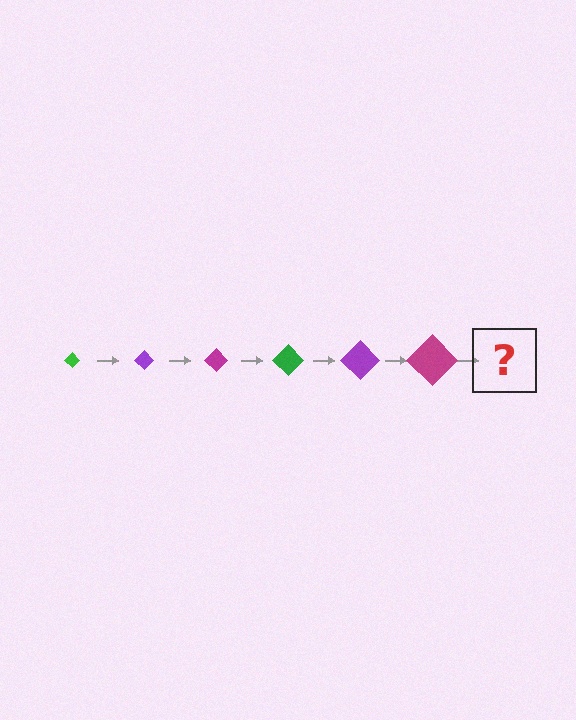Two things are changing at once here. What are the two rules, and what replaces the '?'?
The two rules are that the diamond grows larger each step and the color cycles through green, purple, and magenta. The '?' should be a green diamond, larger than the previous one.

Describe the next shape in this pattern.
It should be a green diamond, larger than the previous one.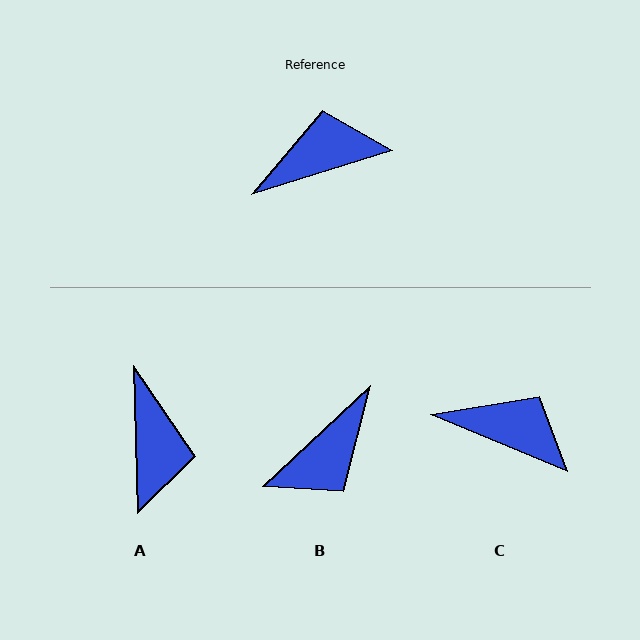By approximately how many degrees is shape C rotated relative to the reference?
Approximately 40 degrees clockwise.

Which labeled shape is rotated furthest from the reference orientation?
B, about 154 degrees away.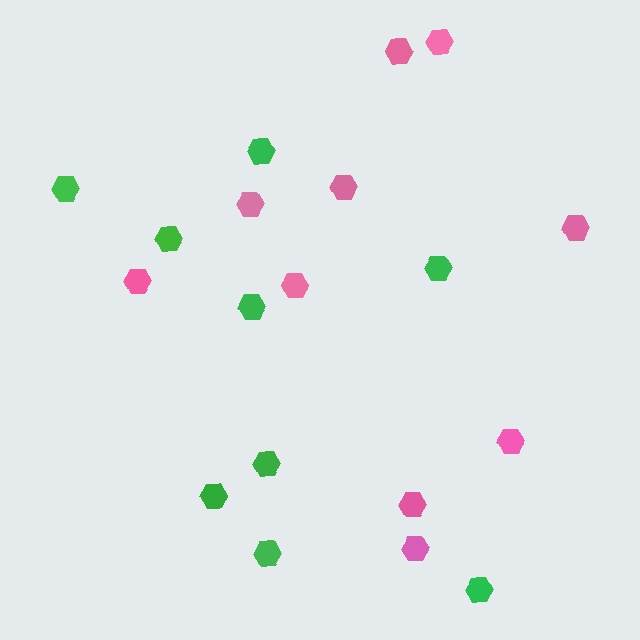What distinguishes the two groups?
There are 2 groups: one group of green hexagons (9) and one group of pink hexagons (10).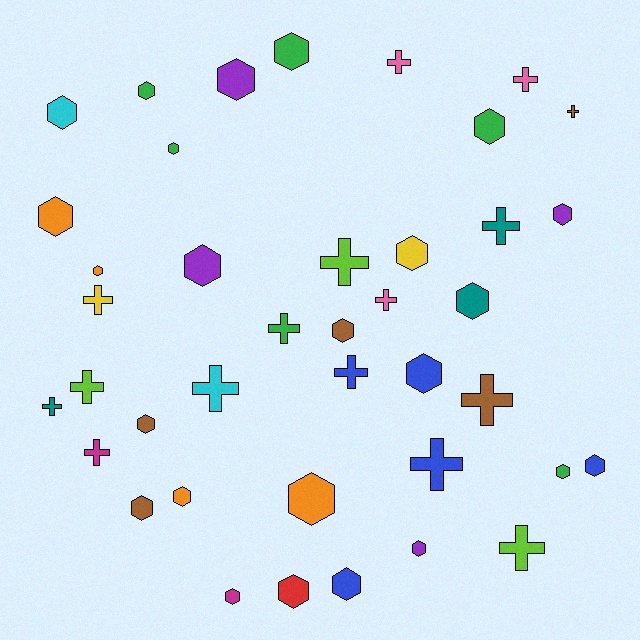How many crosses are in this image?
There are 16 crosses.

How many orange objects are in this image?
There are 4 orange objects.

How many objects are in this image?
There are 40 objects.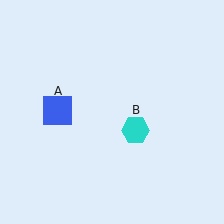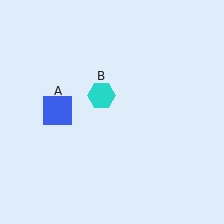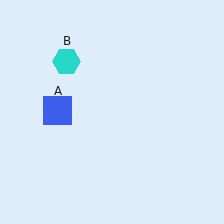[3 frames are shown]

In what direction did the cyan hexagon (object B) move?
The cyan hexagon (object B) moved up and to the left.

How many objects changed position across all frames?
1 object changed position: cyan hexagon (object B).